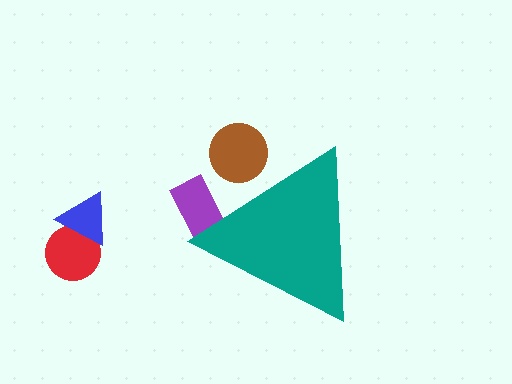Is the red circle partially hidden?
No, the red circle is fully visible.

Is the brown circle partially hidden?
Yes, the brown circle is partially hidden behind the teal triangle.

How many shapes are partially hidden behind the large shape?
2 shapes are partially hidden.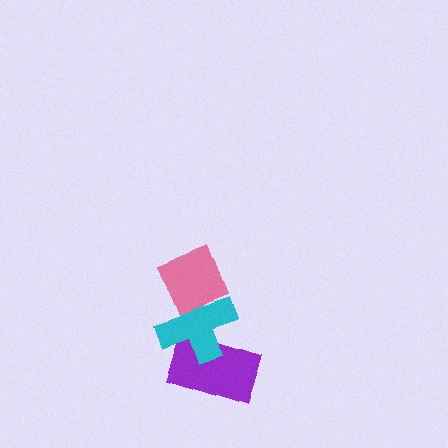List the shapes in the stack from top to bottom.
From top to bottom: the pink diamond, the cyan cross, the purple rectangle.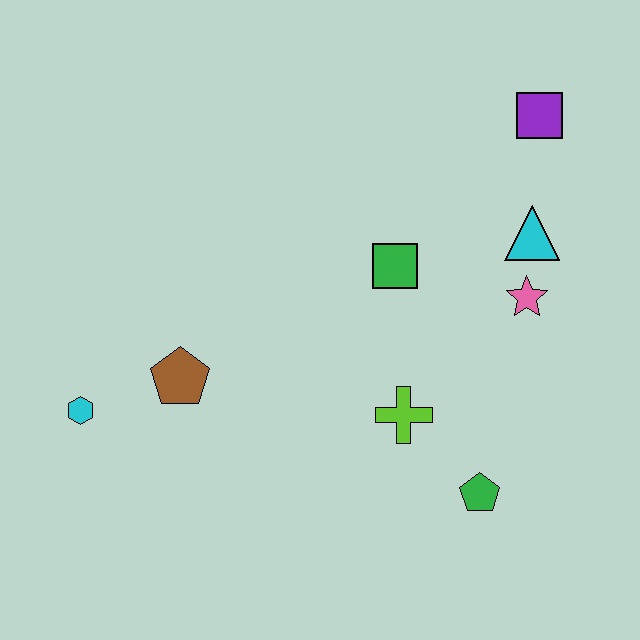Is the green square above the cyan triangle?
No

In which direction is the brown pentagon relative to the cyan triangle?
The brown pentagon is to the left of the cyan triangle.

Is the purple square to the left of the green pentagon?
No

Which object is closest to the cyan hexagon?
The brown pentagon is closest to the cyan hexagon.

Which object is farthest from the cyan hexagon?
The purple square is farthest from the cyan hexagon.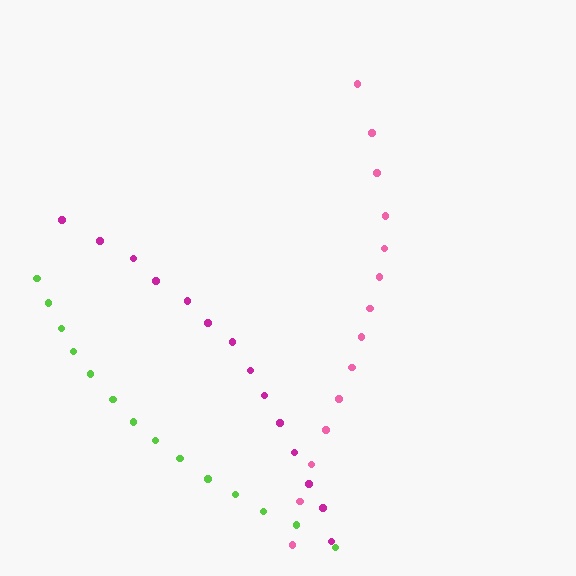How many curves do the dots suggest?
There are 3 distinct paths.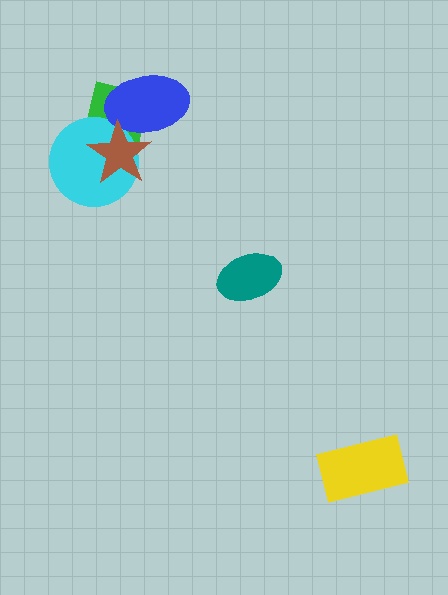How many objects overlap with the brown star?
3 objects overlap with the brown star.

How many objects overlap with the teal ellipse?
0 objects overlap with the teal ellipse.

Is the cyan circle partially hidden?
Yes, it is partially covered by another shape.